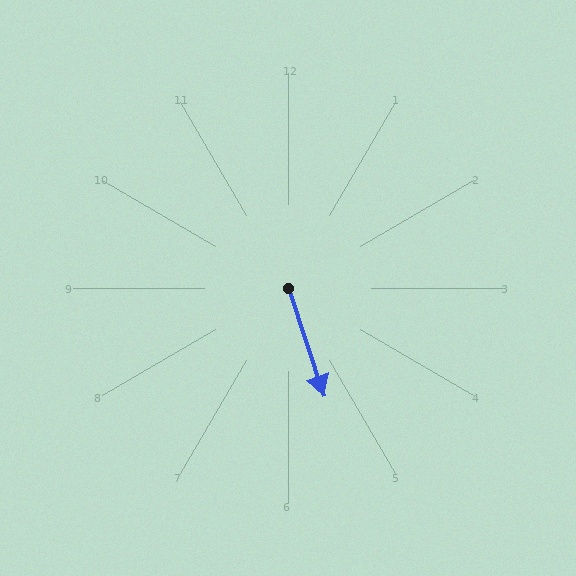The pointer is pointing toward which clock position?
Roughly 5 o'clock.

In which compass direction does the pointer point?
South.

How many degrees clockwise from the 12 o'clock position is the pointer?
Approximately 162 degrees.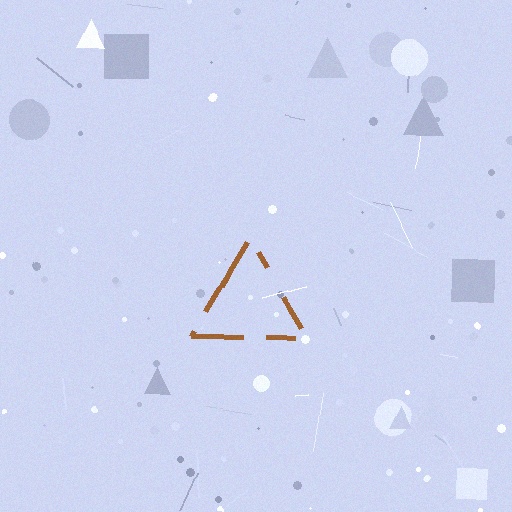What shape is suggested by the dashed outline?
The dashed outline suggests a triangle.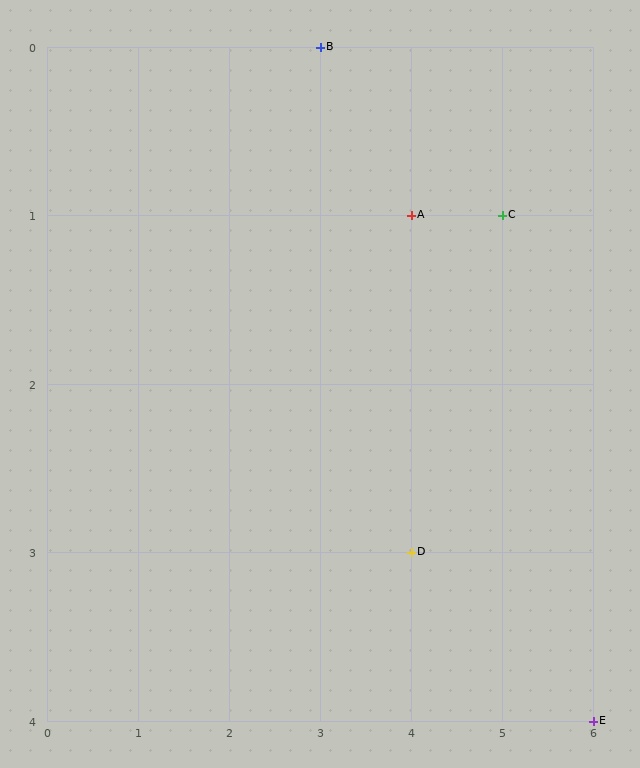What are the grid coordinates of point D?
Point D is at grid coordinates (4, 3).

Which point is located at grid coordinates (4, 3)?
Point D is at (4, 3).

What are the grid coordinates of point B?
Point B is at grid coordinates (3, 0).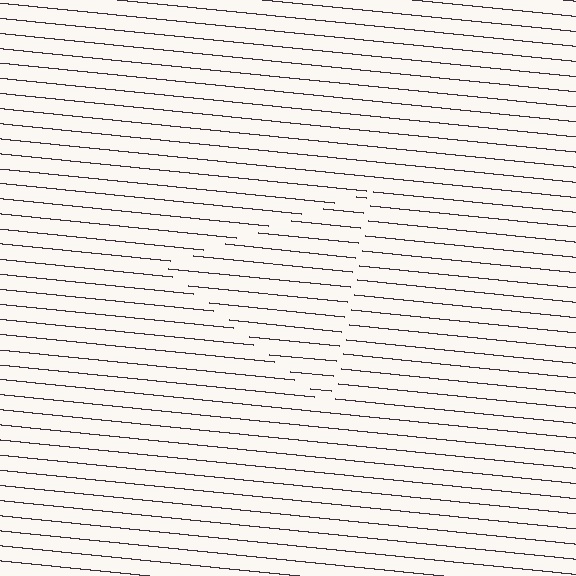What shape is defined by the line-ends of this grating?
An illusory triangle. The interior of the shape contains the same grating, shifted by half a period — the contour is defined by the phase discontinuity where line-ends from the inner and outer gratings abut.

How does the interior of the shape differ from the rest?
The interior of the shape contains the same grating, shifted by half a period — the contour is defined by the phase discontinuity where line-ends from the inner and outer gratings abut.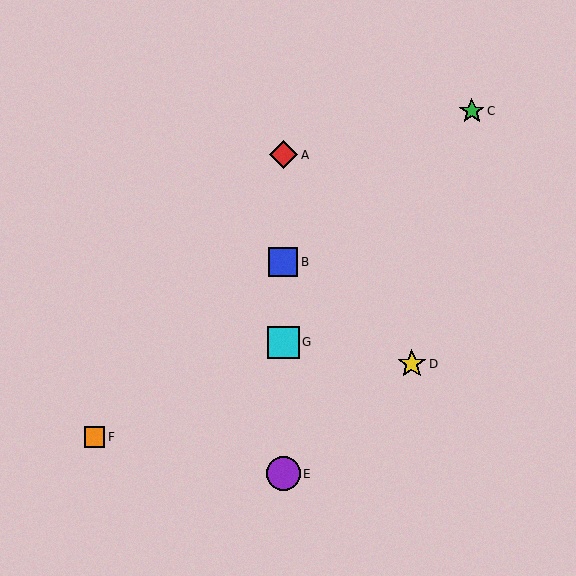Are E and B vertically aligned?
Yes, both are at x≈283.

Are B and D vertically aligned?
No, B is at x≈283 and D is at x≈412.